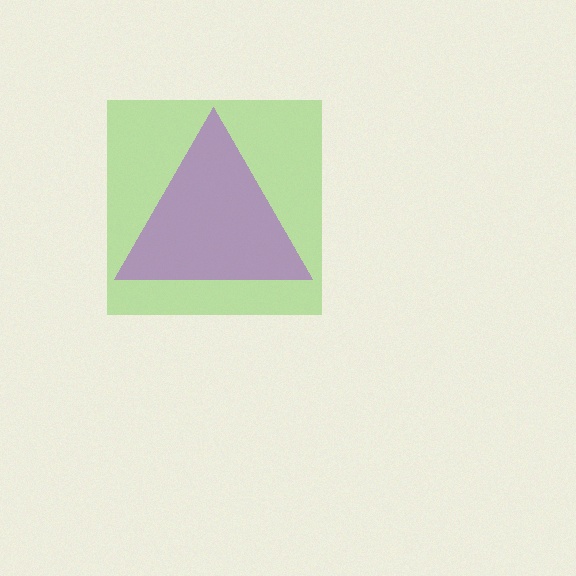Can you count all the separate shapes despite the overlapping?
Yes, there are 2 separate shapes.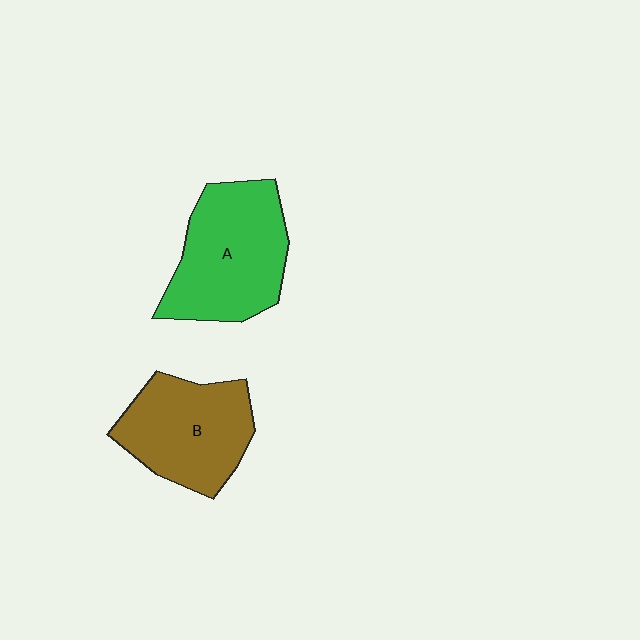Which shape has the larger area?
Shape A (green).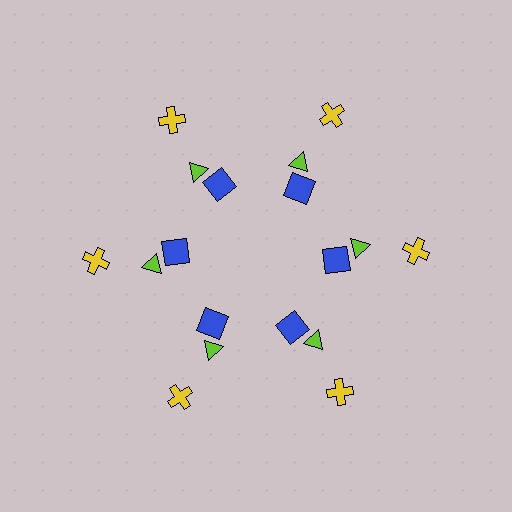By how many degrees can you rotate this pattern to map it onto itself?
The pattern maps onto itself every 60 degrees of rotation.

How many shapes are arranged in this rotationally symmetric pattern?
There are 18 shapes, arranged in 6 groups of 3.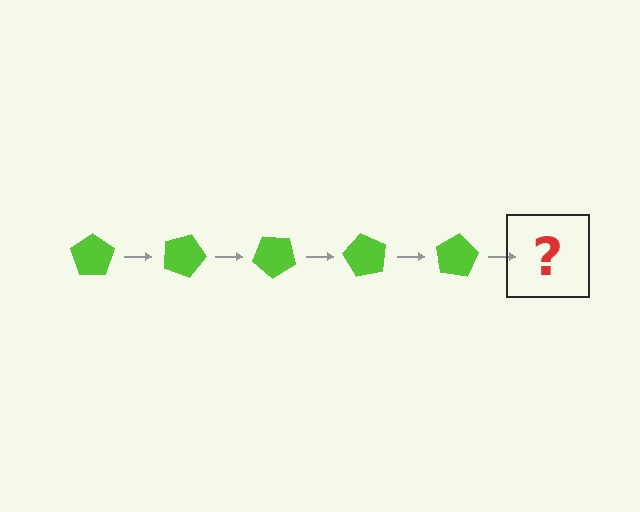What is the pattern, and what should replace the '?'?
The pattern is that the pentagon rotates 20 degrees each step. The '?' should be a lime pentagon rotated 100 degrees.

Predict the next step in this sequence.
The next step is a lime pentagon rotated 100 degrees.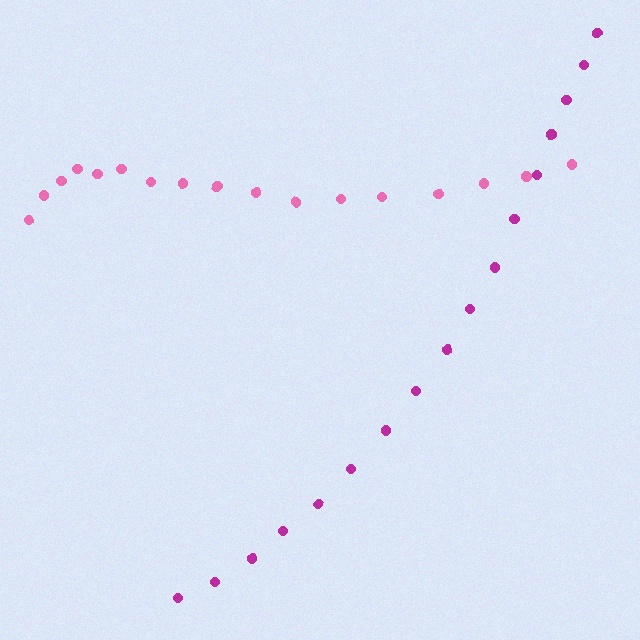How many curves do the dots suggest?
There are 2 distinct paths.